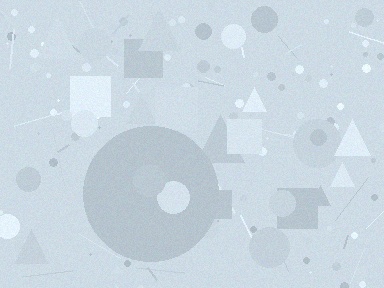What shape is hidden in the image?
A circle is hidden in the image.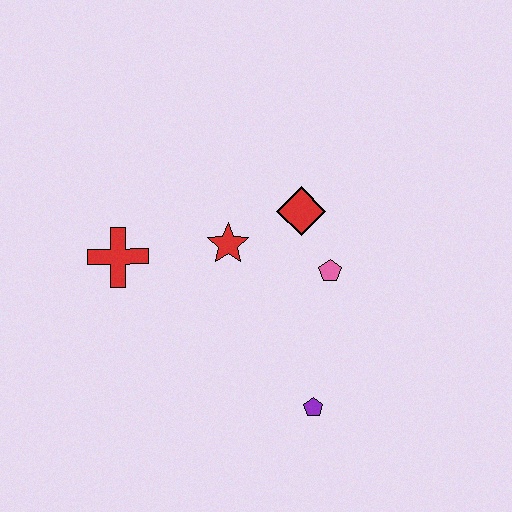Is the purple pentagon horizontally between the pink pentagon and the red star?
Yes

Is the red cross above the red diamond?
No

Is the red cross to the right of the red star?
No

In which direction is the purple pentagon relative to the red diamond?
The purple pentagon is below the red diamond.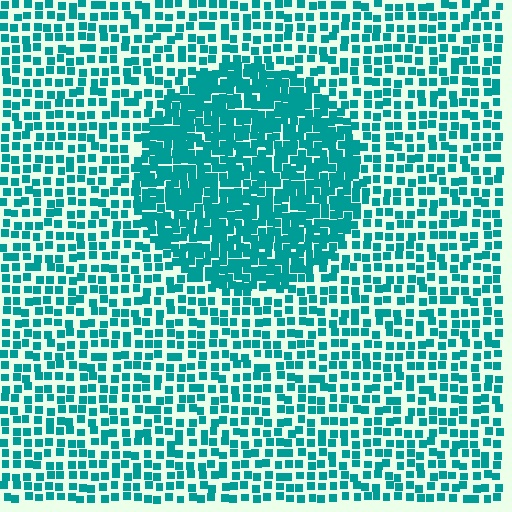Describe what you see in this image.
The image contains small teal elements arranged at two different densities. A circle-shaped region is visible where the elements are more densely packed than the surrounding area.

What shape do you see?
I see a circle.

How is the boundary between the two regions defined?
The boundary is defined by a change in element density (approximately 2.0x ratio). All elements are the same color, size, and shape.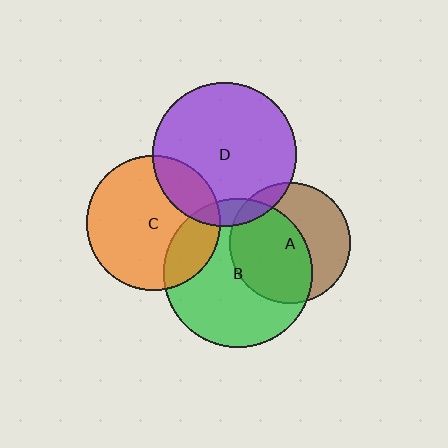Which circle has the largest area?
Circle B (green).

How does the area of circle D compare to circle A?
Approximately 1.4 times.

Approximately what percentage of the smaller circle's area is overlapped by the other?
Approximately 20%.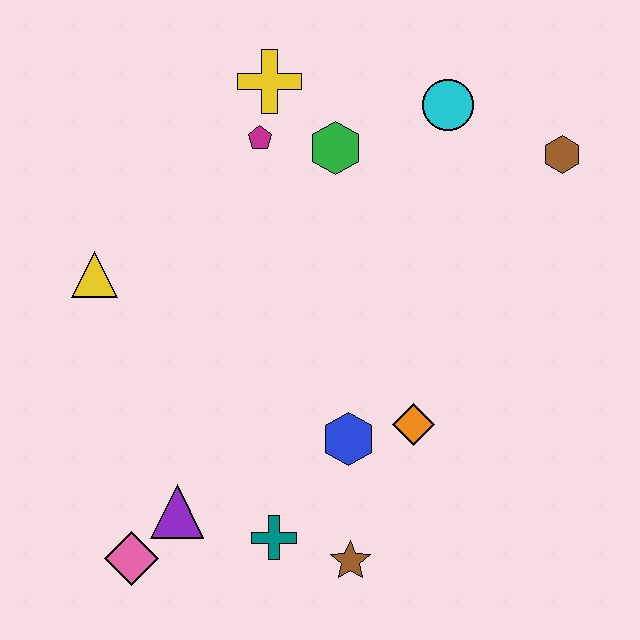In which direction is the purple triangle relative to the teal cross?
The purple triangle is to the left of the teal cross.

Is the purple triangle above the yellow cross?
No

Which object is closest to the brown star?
The teal cross is closest to the brown star.